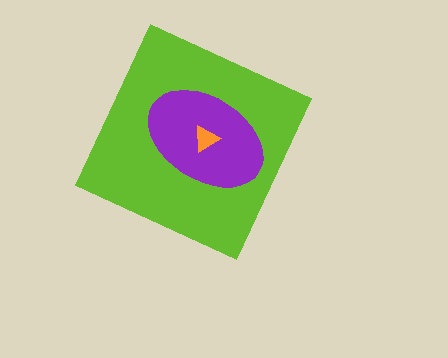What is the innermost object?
The orange triangle.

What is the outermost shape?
The lime diamond.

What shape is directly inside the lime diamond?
The purple ellipse.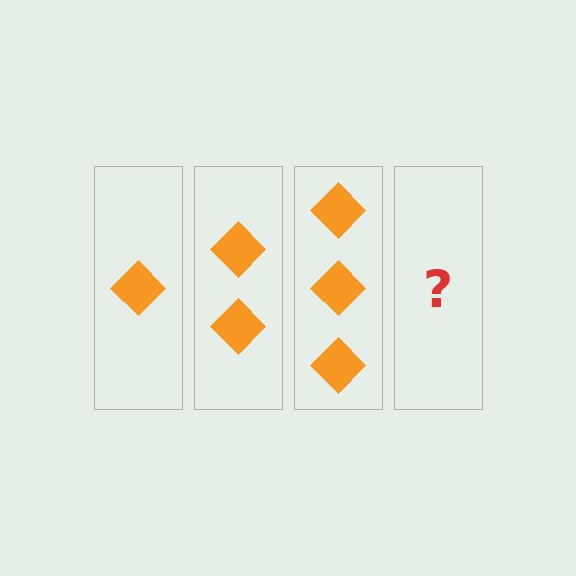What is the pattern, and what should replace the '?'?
The pattern is that each step adds one more diamond. The '?' should be 4 diamonds.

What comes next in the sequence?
The next element should be 4 diamonds.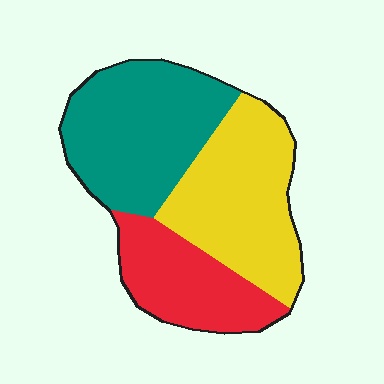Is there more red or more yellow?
Yellow.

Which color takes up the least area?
Red, at roughly 25%.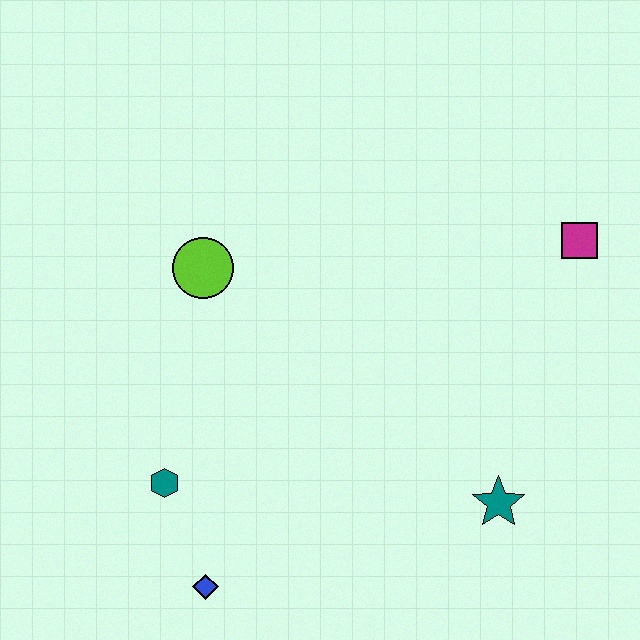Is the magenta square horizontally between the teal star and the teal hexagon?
No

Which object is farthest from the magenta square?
The blue diamond is farthest from the magenta square.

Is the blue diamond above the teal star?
No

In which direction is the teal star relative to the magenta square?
The teal star is below the magenta square.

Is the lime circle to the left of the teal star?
Yes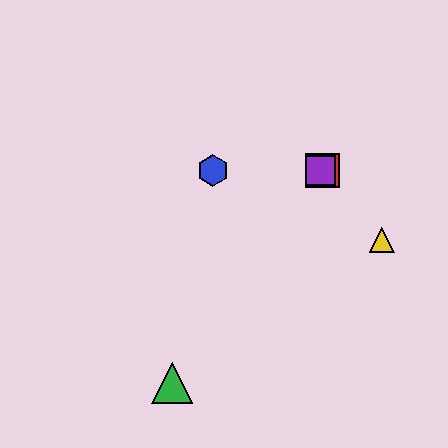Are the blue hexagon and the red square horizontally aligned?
Yes, both are at y≈170.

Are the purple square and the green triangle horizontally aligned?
No, the purple square is at y≈170 and the green triangle is at y≈383.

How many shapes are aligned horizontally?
3 shapes (the red square, the blue hexagon, the purple square) are aligned horizontally.